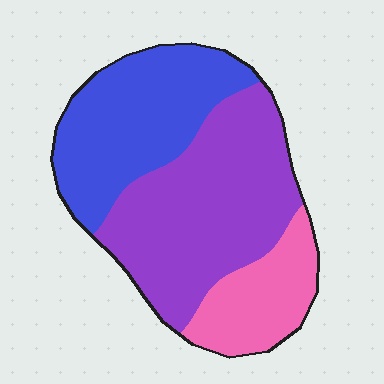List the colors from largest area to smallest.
From largest to smallest: purple, blue, pink.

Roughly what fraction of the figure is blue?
Blue covers roughly 35% of the figure.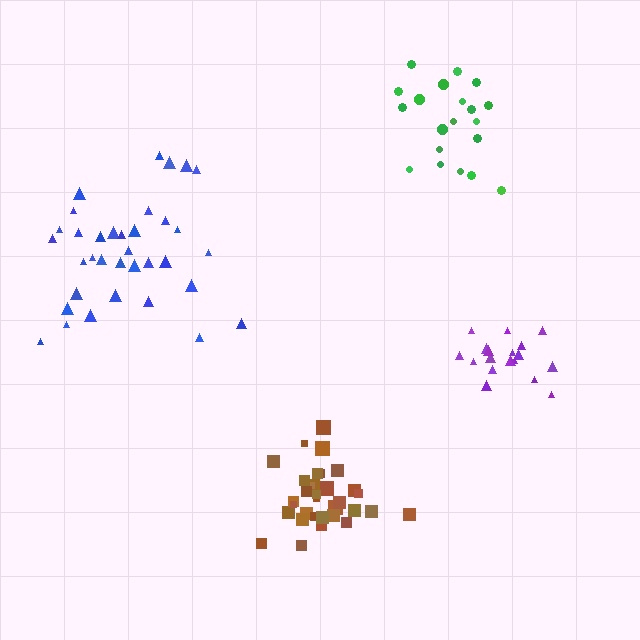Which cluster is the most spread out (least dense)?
Green.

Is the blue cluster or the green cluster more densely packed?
Blue.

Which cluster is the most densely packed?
Purple.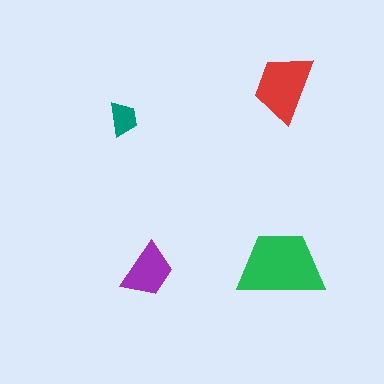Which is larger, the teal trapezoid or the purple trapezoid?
The purple one.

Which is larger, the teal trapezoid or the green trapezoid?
The green one.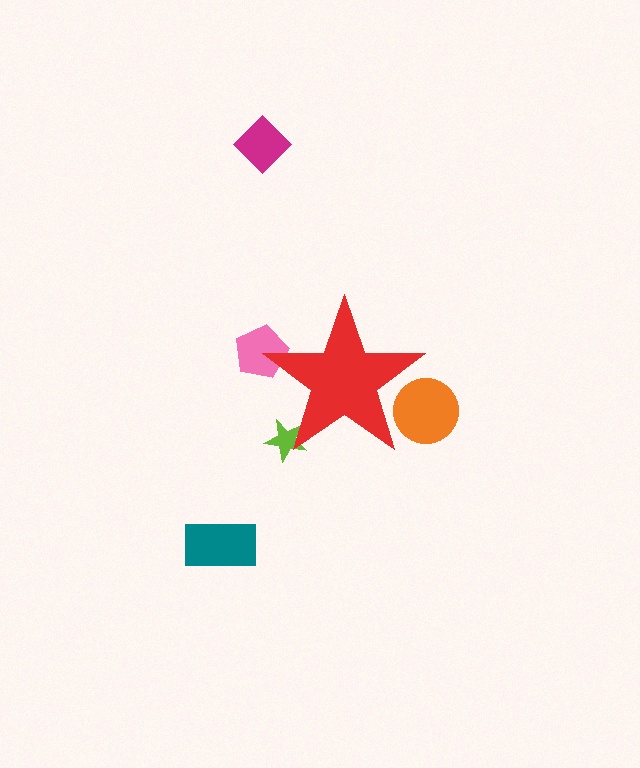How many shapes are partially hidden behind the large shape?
3 shapes are partially hidden.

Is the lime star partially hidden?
Yes, the lime star is partially hidden behind the red star.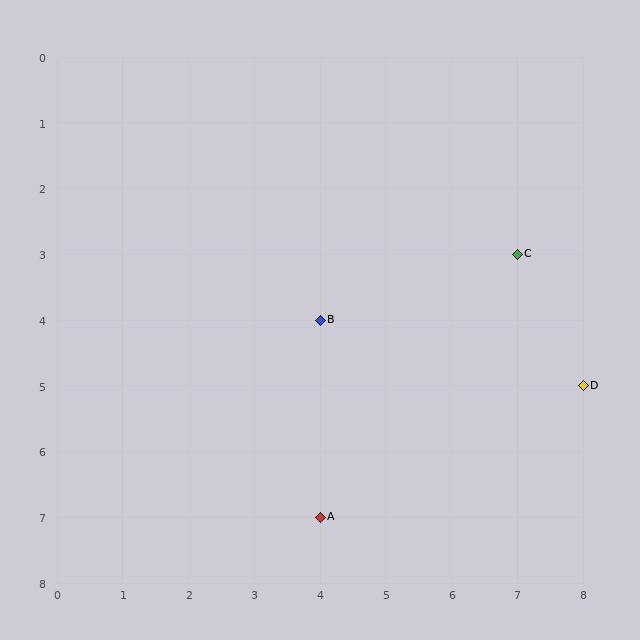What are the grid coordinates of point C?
Point C is at grid coordinates (7, 3).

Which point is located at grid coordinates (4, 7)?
Point A is at (4, 7).